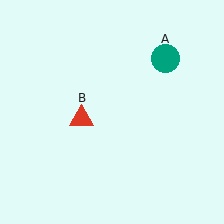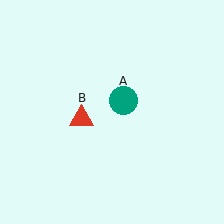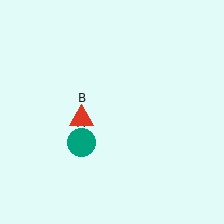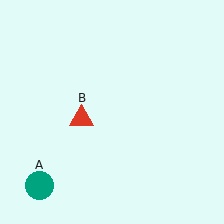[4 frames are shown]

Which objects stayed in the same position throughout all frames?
Red triangle (object B) remained stationary.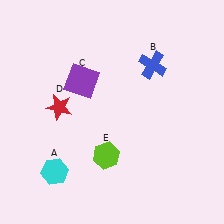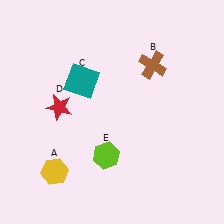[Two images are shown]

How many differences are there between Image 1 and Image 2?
There are 3 differences between the two images.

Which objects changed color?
A changed from cyan to yellow. B changed from blue to brown. C changed from purple to teal.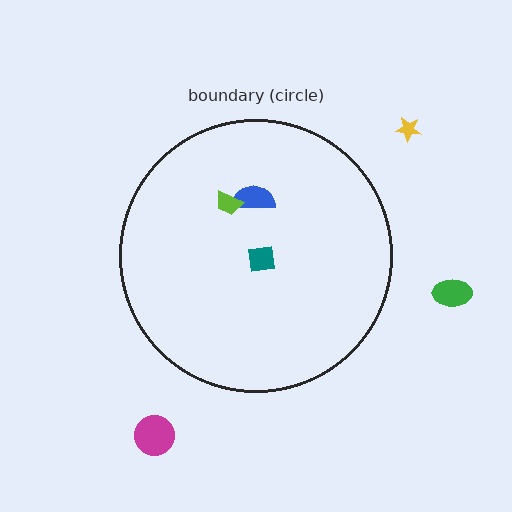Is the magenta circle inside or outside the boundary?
Outside.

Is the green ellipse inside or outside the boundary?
Outside.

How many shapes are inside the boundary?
3 inside, 3 outside.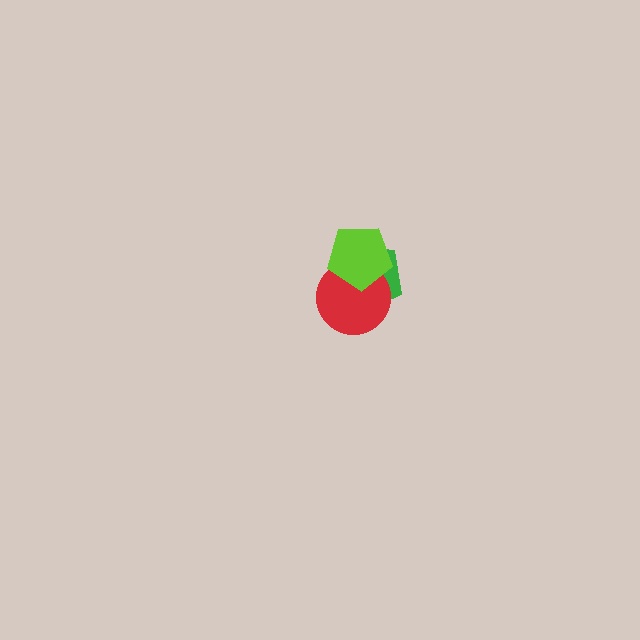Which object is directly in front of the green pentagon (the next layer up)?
The red circle is directly in front of the green pentagon.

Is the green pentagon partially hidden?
Yes, it is partially covered by another shape.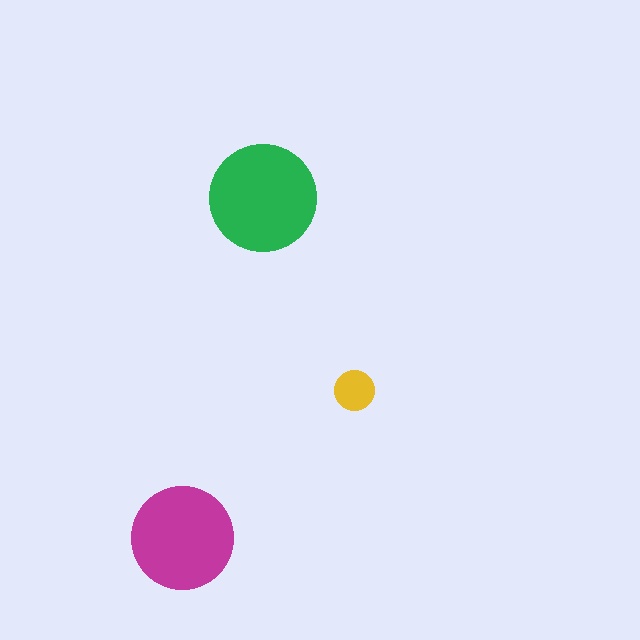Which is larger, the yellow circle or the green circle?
The green one.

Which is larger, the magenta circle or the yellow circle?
The magenta one.